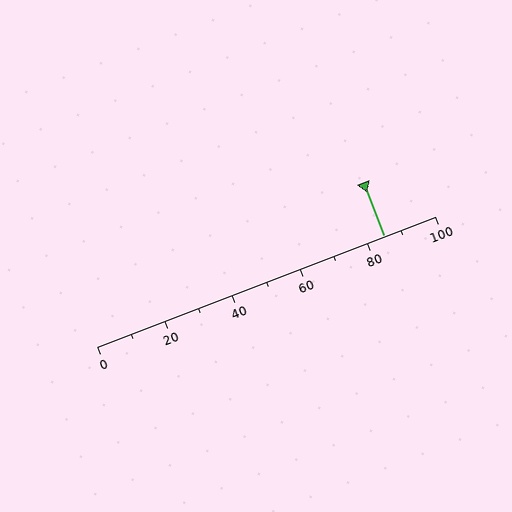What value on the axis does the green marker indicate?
The marker indicates approximately 85.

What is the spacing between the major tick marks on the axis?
The major ticks are spaced 20 apart.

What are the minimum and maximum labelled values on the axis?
The axis runs from 0 to 100.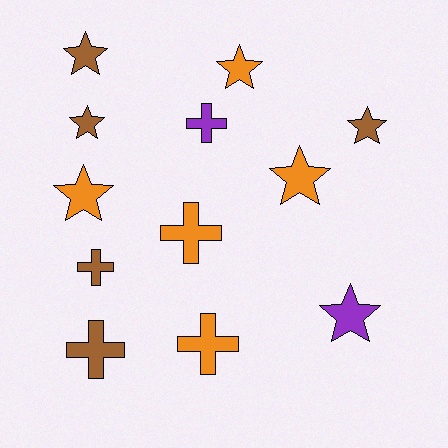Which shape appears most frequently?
Star, with 7 objects.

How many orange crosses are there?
There are 2 orange crosses.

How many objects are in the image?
There are 12 objects.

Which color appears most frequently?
Brown, with 5 objects.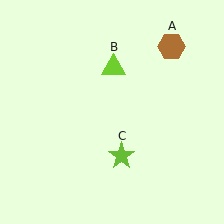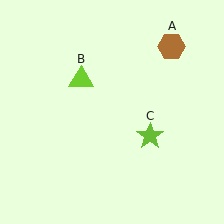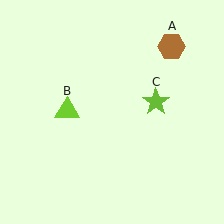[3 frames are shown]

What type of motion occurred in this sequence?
The lime triangle (object B), lime star (object C) rotated counterclockwise around the center of the scene.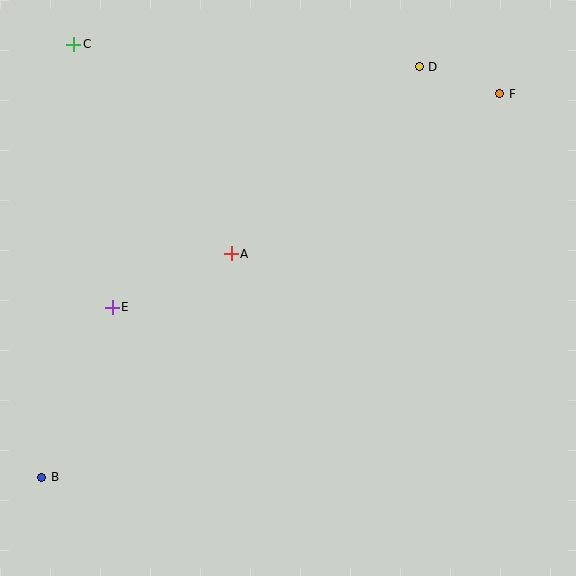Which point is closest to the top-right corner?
Point F is closest to the top-right corner.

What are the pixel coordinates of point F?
Point F is at (500, 94).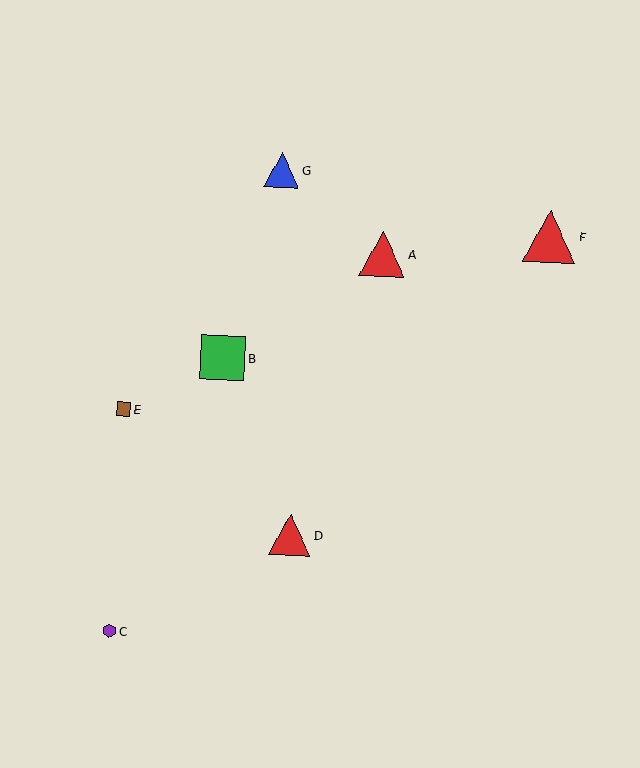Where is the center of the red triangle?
The center of the red triangle is at (383, 254).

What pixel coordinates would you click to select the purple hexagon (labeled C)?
Click at (109, 631) to select the purple hexagon C.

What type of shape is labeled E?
Shape E is a brown square.